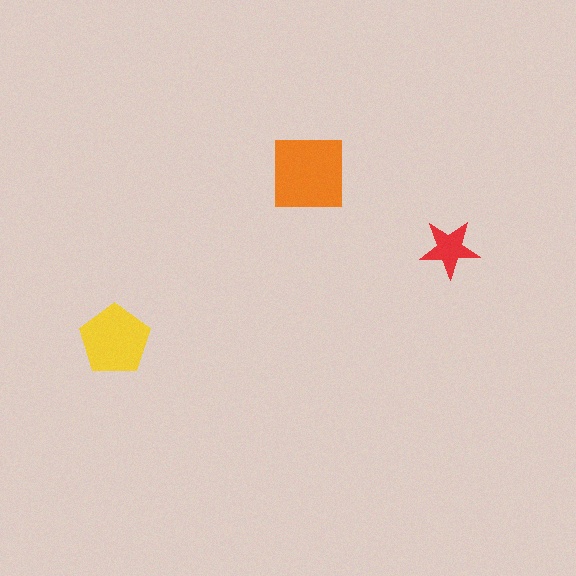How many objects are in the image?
There are 3 objects in the image.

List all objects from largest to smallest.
The orange square, the yellow pentagon, the red star.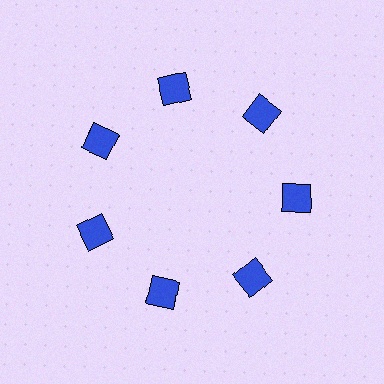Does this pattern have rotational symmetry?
Yes, this pattern has 7-fold rotational symmetry. It looks the same after rotating 51 degrees around the center.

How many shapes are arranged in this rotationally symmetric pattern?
There are 7 shapes, arranged in 7 groups of 1.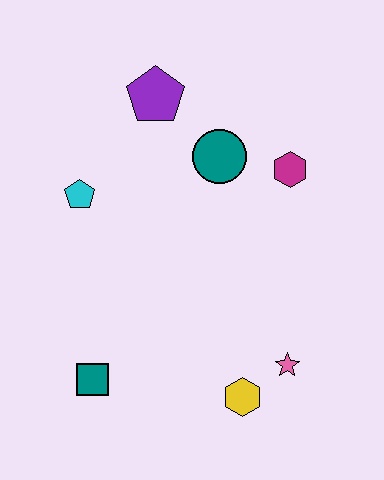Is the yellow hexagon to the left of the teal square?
No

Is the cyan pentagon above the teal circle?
No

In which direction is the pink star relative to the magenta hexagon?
The pink star is below the magenta hexagon.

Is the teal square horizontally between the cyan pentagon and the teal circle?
Yes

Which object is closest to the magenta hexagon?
The teal circle is closest to the magenta hexagon.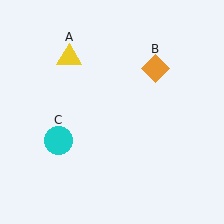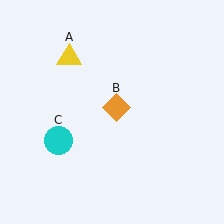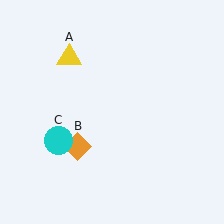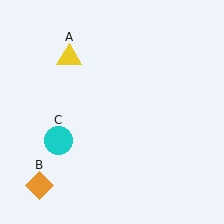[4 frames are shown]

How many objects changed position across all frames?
1 object changed position: orange diamond (object B).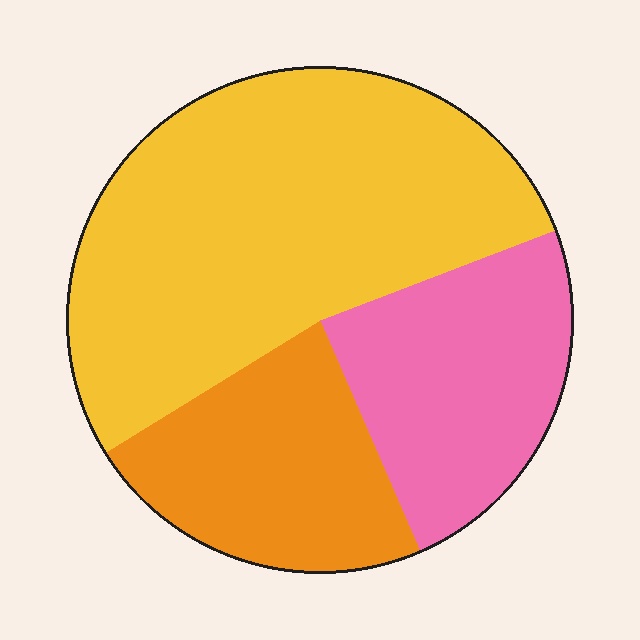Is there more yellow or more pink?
Yellow.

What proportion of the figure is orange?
Orange takes up about one quarter (1/4) of the figure.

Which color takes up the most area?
Yellow, at roughly 55%.